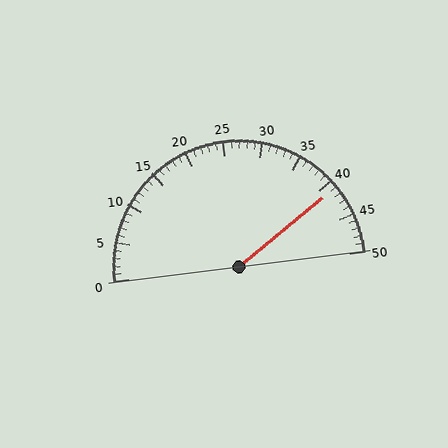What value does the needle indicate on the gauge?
The needle indicates approximately 41.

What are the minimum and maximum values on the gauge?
The gauge ranges from 0 to 50.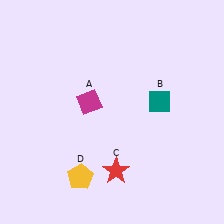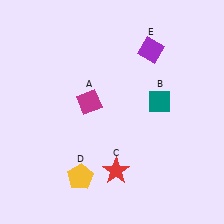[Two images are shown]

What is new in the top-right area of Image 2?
A purple diamond (E) was added in the top-right area of Image 2.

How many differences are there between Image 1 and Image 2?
There is 1 difference between the two images.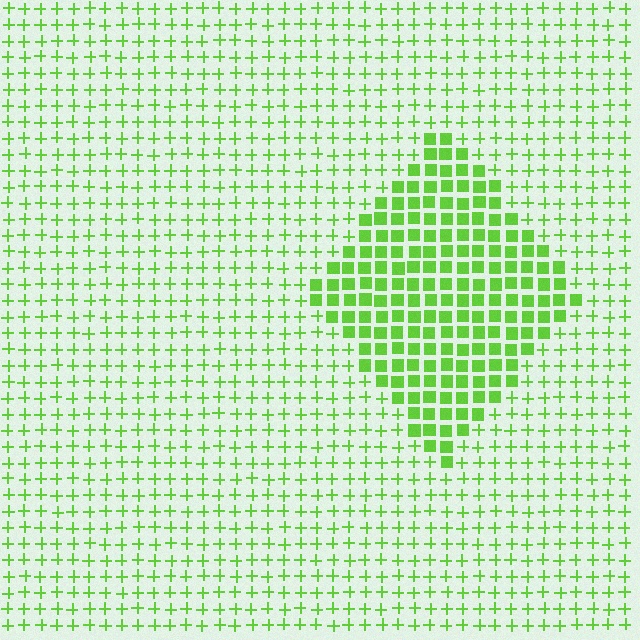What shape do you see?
I see a diamond.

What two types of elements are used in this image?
The image uses squares inside the diamond region and plus signs outside it.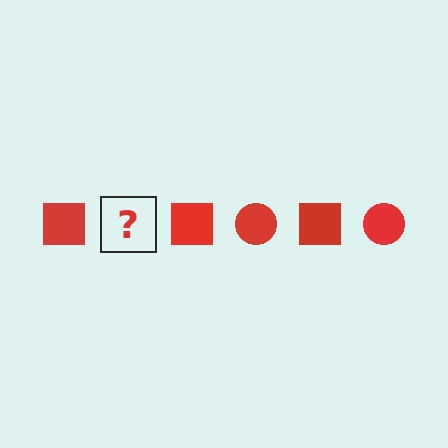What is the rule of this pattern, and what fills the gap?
The rule is that the pattern cycles through square, circle shapes in red. The gap should be filled with a red circle.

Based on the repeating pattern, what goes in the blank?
The blank should be a red circle.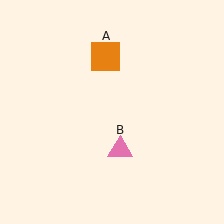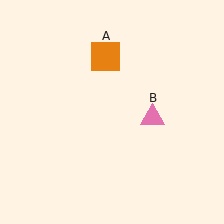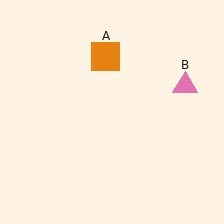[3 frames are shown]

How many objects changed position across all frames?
1 object changed position: pink triangle (object B).